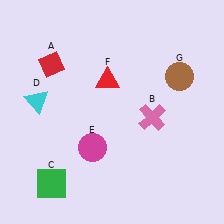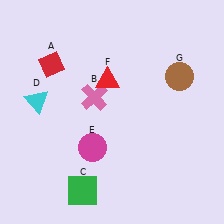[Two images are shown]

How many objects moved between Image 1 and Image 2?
2 objects moved between the two images.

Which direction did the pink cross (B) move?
The pink cross (B) moved left.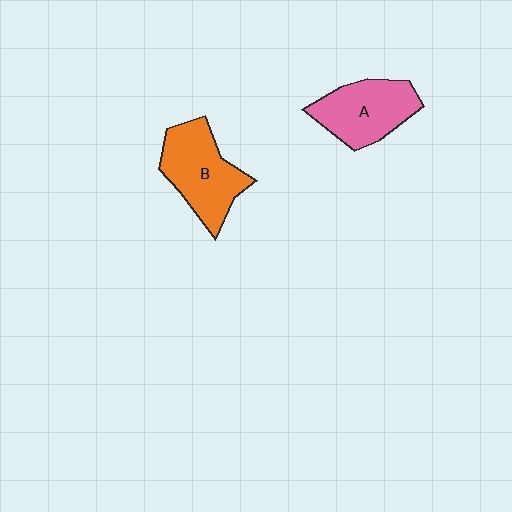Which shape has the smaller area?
Shape A (pink).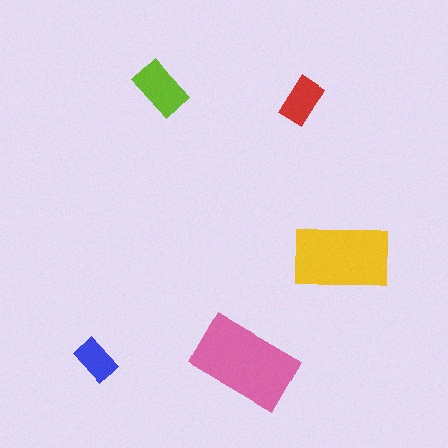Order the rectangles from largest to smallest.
the pink one, the yellow one, the lime one, the red one, the blue one.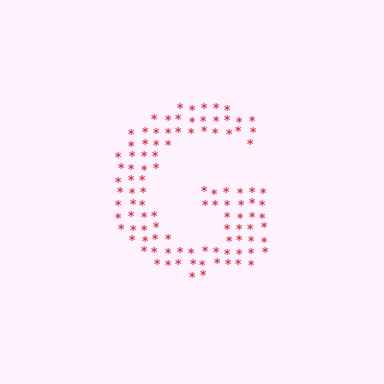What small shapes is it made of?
It is made of small asterisks.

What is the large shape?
The large shape is the letter G.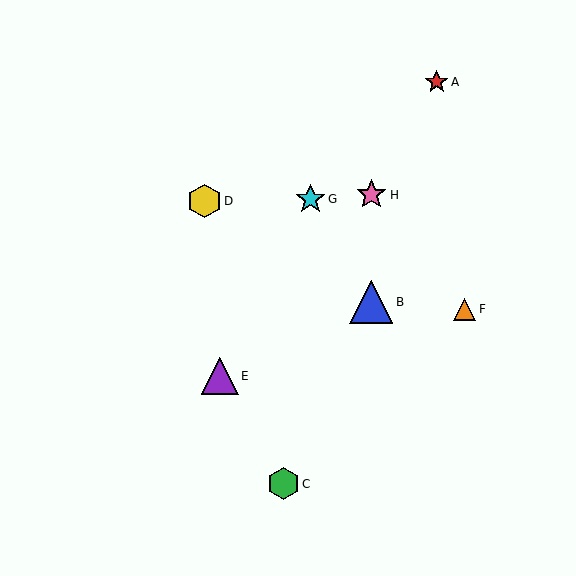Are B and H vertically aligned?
Yes, both are at x≈371.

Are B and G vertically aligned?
No, B is at x≈371 and G is at x≈310.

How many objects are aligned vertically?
2 objects (B, H) are aligned vertically.